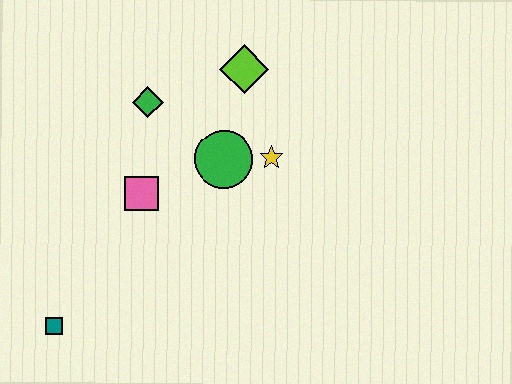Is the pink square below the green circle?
Yes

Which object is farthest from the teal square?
The lime diamond is farthest from the teal square.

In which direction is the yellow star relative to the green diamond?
The yellow star is to the right of the green diamond.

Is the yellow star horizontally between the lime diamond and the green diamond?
No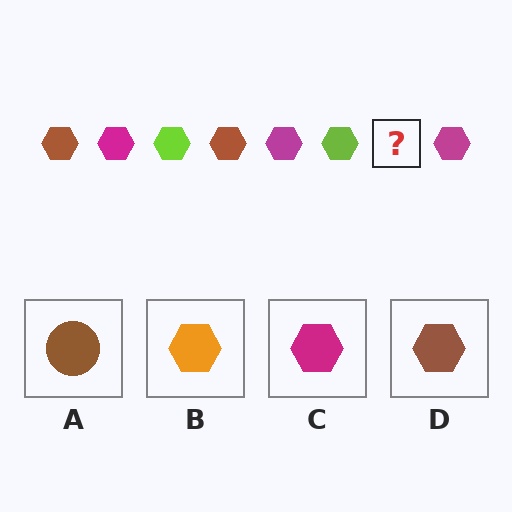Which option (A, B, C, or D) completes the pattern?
D.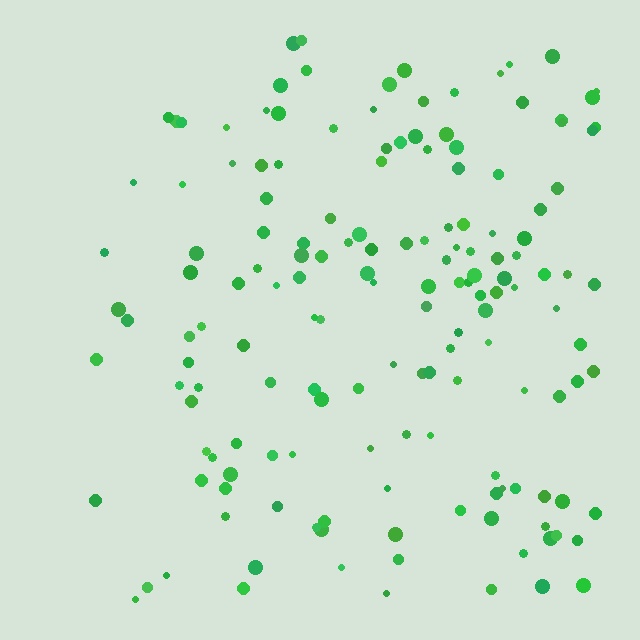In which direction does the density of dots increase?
From left to right, with the right side densest.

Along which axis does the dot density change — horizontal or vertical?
Horizontal.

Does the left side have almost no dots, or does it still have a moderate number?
Still a moderate number, just noticeably fewer than the right.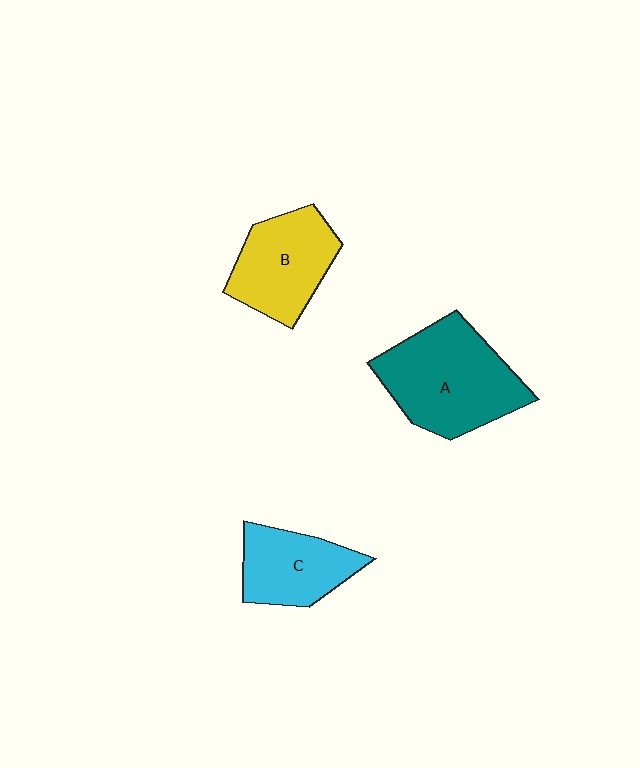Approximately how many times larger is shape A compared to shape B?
Approximately 1.4 times.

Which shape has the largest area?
Shape A (teal).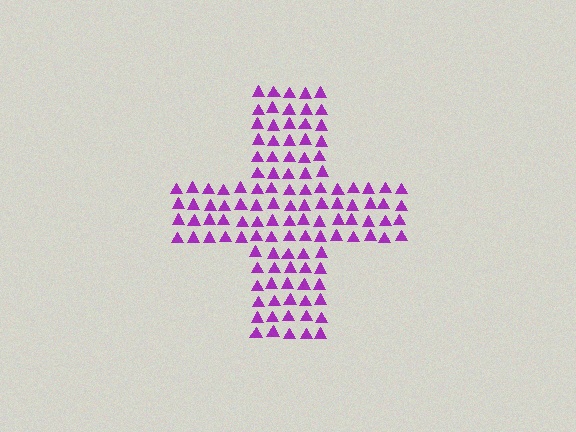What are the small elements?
The small elements are triangles.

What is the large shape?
The large shape is a cross.